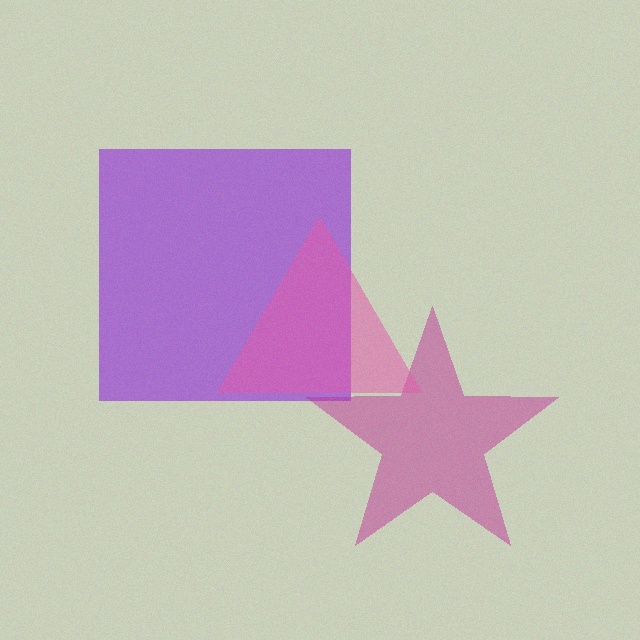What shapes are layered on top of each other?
The layered shapes are: a purple square, a magenta star, a pink triangle.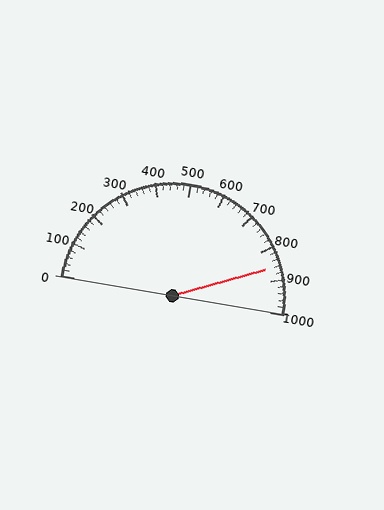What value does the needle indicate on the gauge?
The needle indicates approximately 860.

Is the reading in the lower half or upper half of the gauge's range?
The reading is in the upper half of the range (0 to 1000).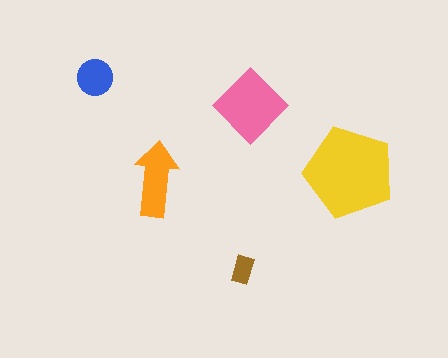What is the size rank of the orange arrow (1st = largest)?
3rd.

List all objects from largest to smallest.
The yellow pentagon, the pink diamond, the orange arrow, the blue circle, the brown rectangle.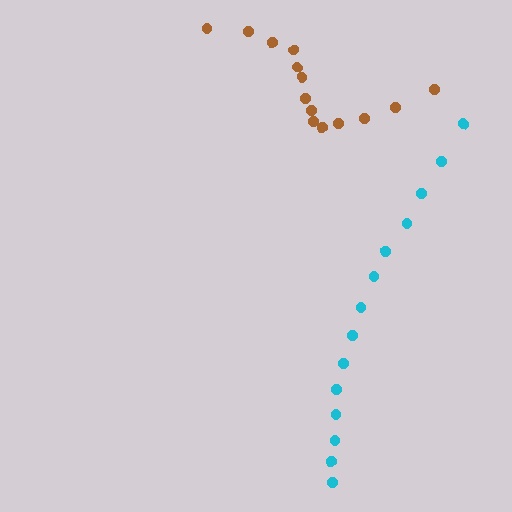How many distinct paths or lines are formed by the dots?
There are 2 distinct paths.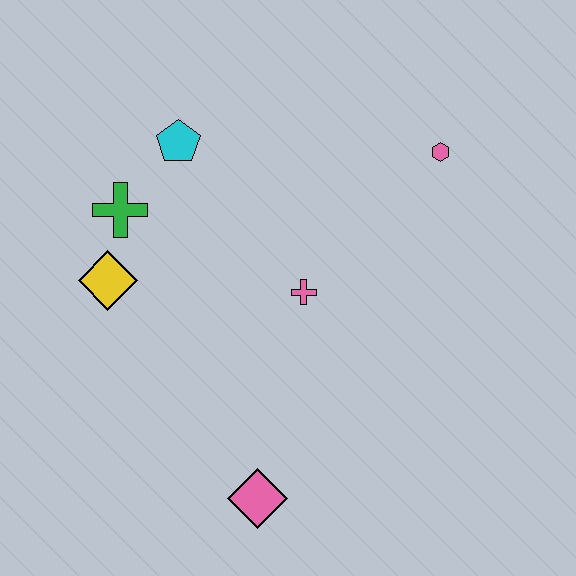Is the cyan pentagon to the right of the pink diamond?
No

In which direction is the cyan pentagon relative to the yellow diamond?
The cyan pentagon is above the yellow diamond.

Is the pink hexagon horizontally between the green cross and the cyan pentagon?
No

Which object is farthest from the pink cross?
The pink diamond is farthest from the pink cross.